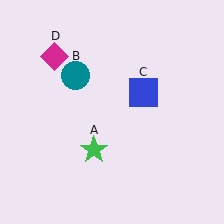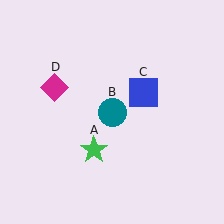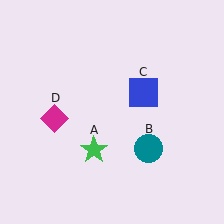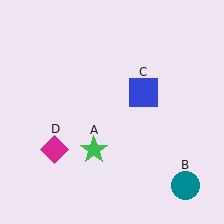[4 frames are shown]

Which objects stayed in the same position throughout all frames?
Green star (object A) and blue square (object C) remained stationary.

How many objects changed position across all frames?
2 objects changed position: teal circle (object B), magenta diamond (object D).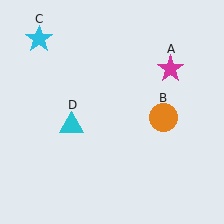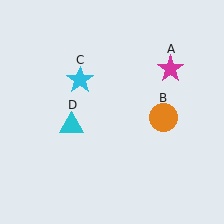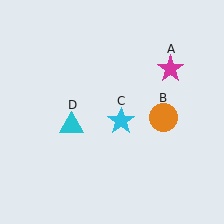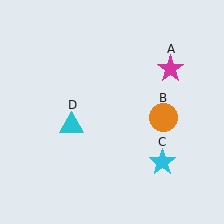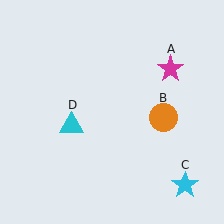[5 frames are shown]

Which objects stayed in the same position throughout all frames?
Magenta star (object A) and orange circle (object B) and cyan triangle (object D) remained stationary.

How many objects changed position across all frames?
1 object changed position: cyan star (object C).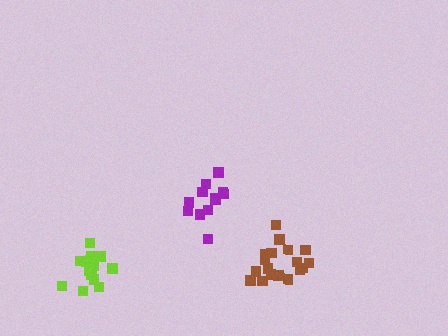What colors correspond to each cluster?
The clusters are colored: purple, lime, brown.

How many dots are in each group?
Group 1: 12 dots, Group 2: 14 dots, Group 3: 18 dots (44 total).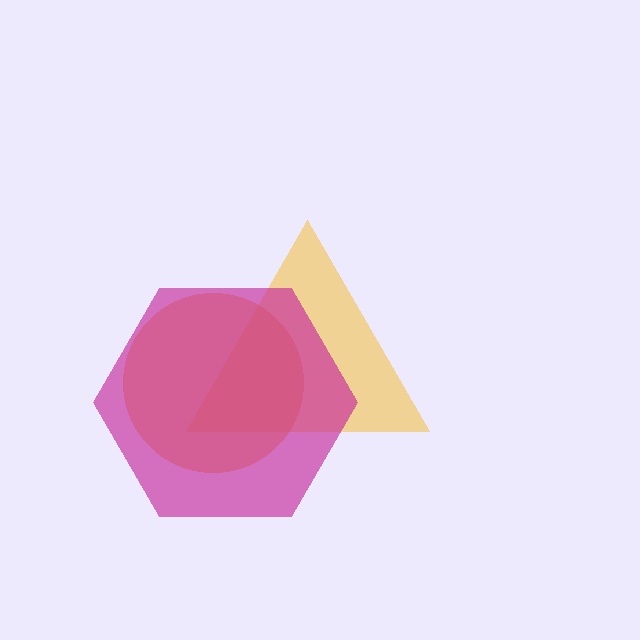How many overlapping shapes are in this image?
There are 3 overlapping shapes in the image.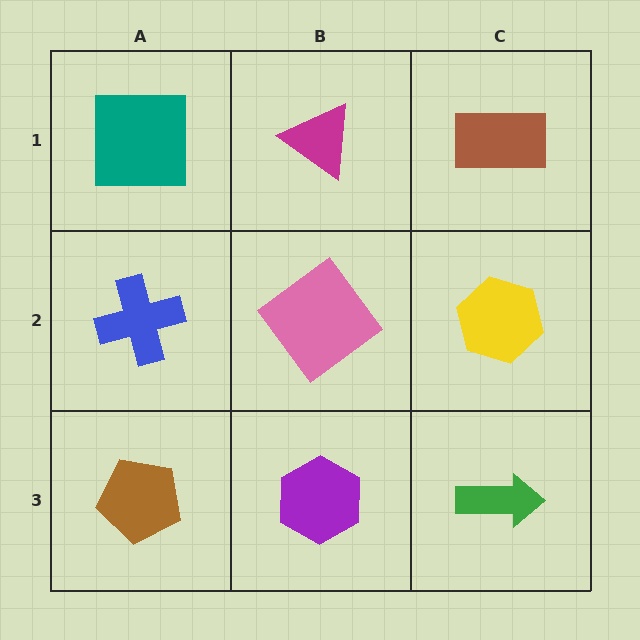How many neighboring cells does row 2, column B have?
4.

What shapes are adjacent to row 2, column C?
A brown rectangle (row 1, column C), a green arrow (row 3, column C), a pink diamond (row 2, column B).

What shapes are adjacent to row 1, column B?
A pink diamond (row 2, column B), a teal square (row 1, column A), a brown rectangle (row 1, column C).